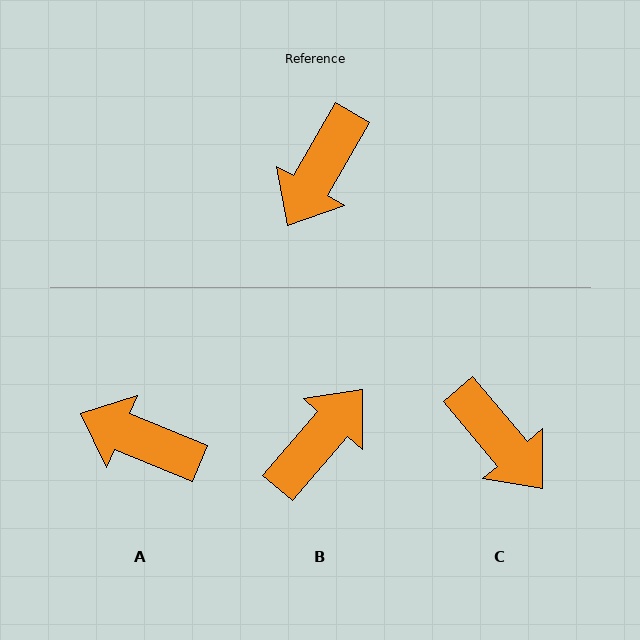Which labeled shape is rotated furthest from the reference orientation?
B, about 169 degrees away.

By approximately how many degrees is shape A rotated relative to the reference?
Approximately 83 degrees clockwise.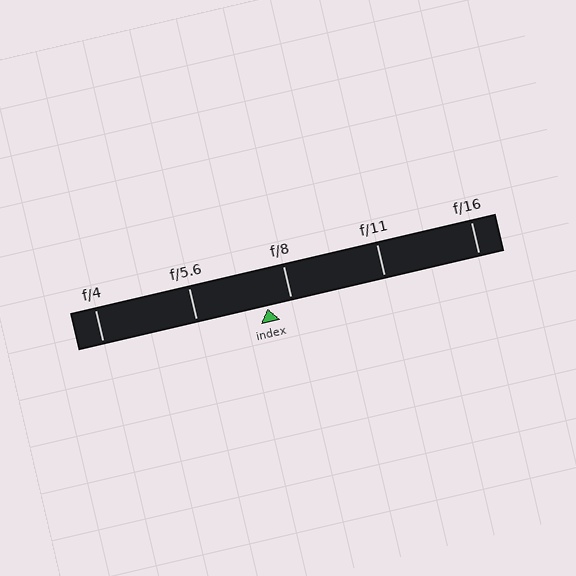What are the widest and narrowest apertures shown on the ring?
The widest aperture shown is f/4 and the narrowest is f/16.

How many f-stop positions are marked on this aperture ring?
There are 5 f-stop positions marked.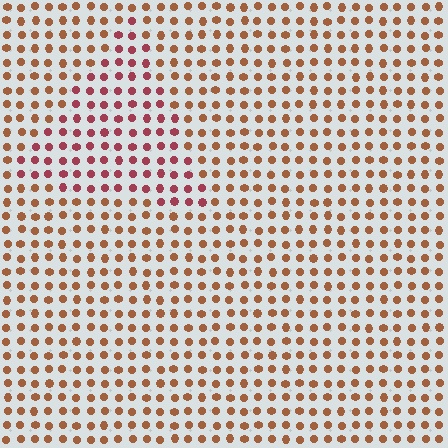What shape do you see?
I see a triangle.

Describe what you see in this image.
The image is filled with small brown elements in a uniform arrangement. A triangle-shaped region is visible where the elements are tinted to a slightly different hue, forming a subtle color boundary.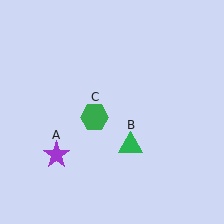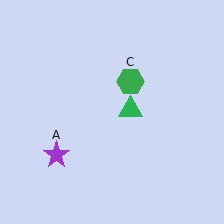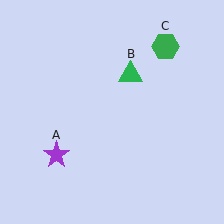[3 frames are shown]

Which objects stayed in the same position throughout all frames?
Purple star (object A) remained stationary.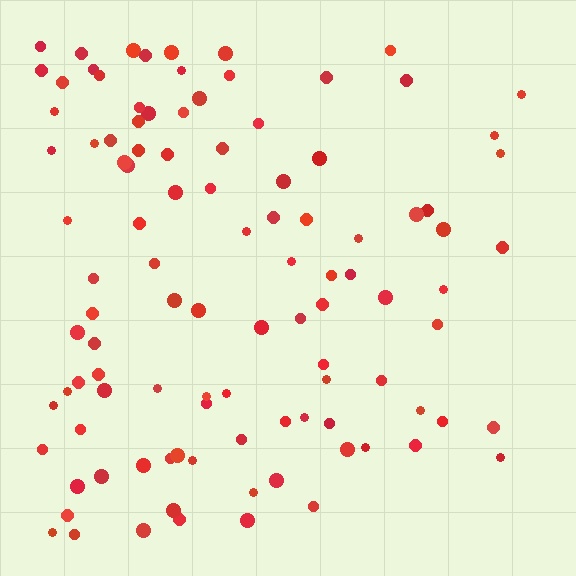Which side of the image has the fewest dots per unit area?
The right.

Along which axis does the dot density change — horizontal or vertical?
Horizontal.